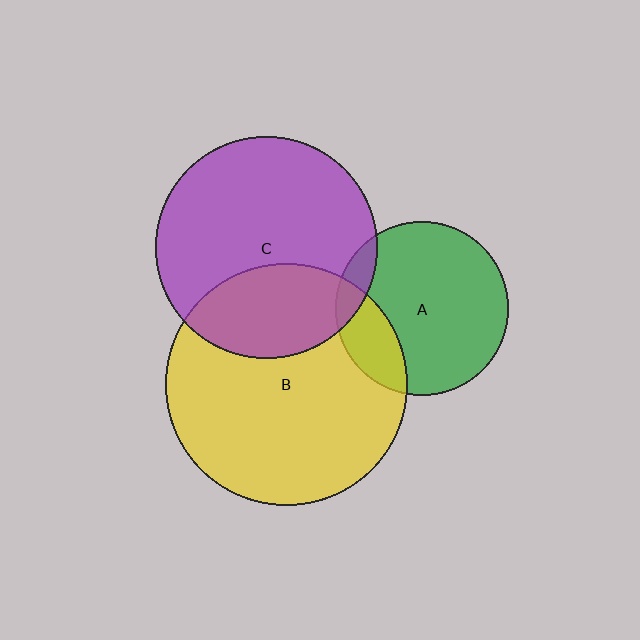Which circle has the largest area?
Circle B (yellow).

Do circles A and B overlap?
Yes.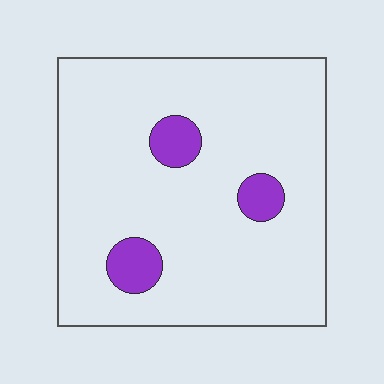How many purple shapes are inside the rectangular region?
3.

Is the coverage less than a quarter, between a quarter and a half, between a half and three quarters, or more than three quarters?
Less than a quarter.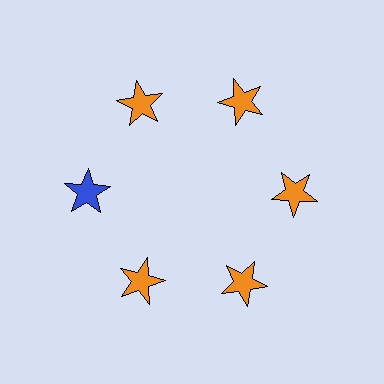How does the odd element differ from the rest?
It has a different color: blue instead of orange.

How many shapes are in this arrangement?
There are 6 shapes arranged in a ring pattern.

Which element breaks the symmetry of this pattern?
The blue star at roughly the 9 o'clock position breaks the symmetry. All other shapes are orange stars.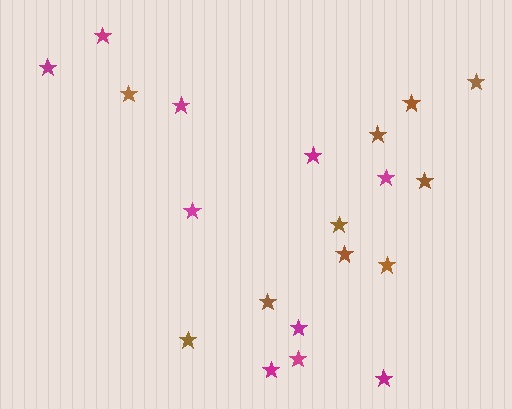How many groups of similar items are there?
There are 2 groups: one group of brown stars (10) and one group of magenta stars (10).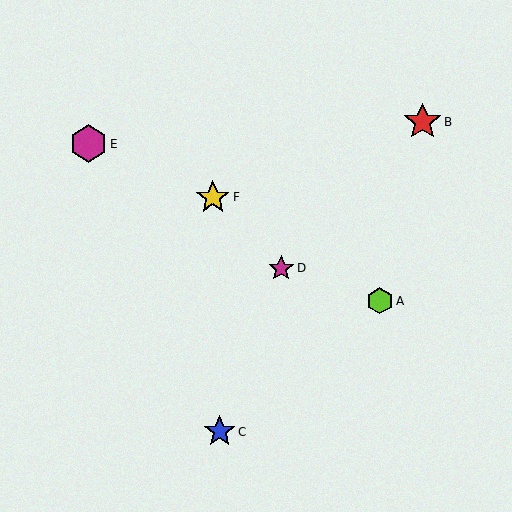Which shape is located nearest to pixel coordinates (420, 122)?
The red star (labeled B) at (423, 122) is nearest to that location.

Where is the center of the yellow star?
The center of the yellow star is at (213, 197).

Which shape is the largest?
The magenta hexagon (labeled E) is the largest.